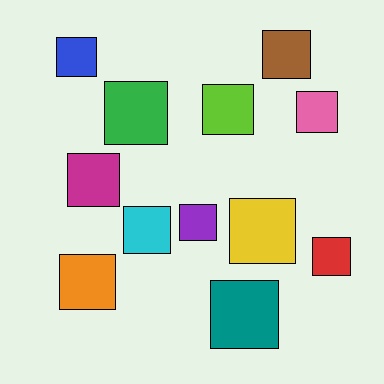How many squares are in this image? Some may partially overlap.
There are 12 squares.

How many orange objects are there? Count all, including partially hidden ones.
There is 1 orange object.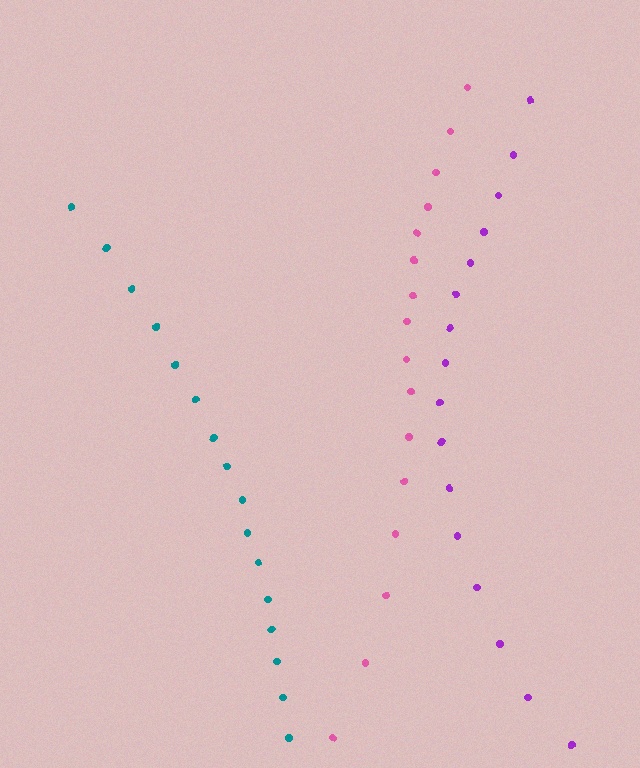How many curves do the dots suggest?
There are 3 distinct paths.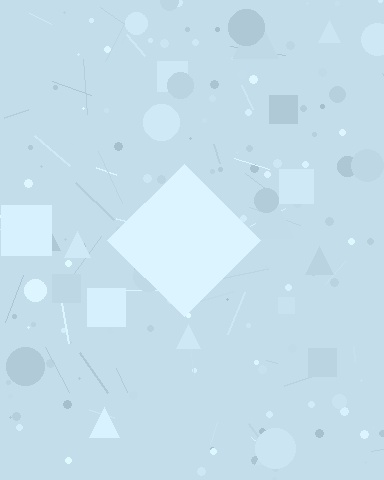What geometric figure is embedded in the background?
A diamond is embedded in the background.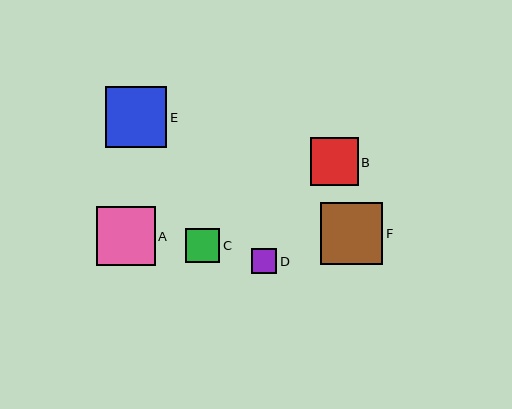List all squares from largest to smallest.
From largest to smallest: F, E, A, B, C, D.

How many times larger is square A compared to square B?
Square A is approximately 1.2 times the size of square B.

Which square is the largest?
Square F is the largest with a size of approximately 62 pixels.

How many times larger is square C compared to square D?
Square C is approximately 1.3 times the size of square D.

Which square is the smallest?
Square D is the smallest with a size of approximately 25 pixels.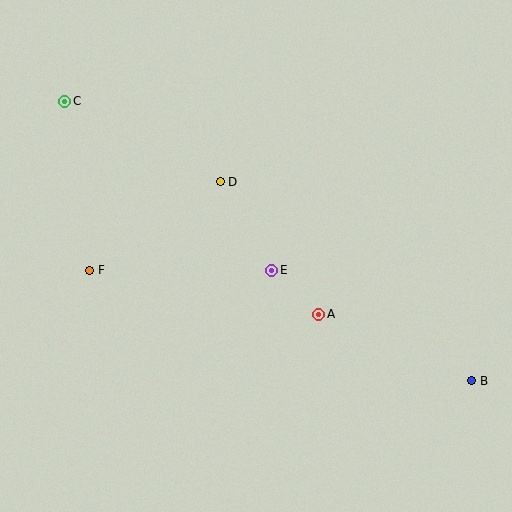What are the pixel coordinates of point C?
Point C is at (65, 101).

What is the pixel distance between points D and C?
The distance between D and C is 175 pixels.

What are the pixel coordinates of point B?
Point B is at (472, 381).